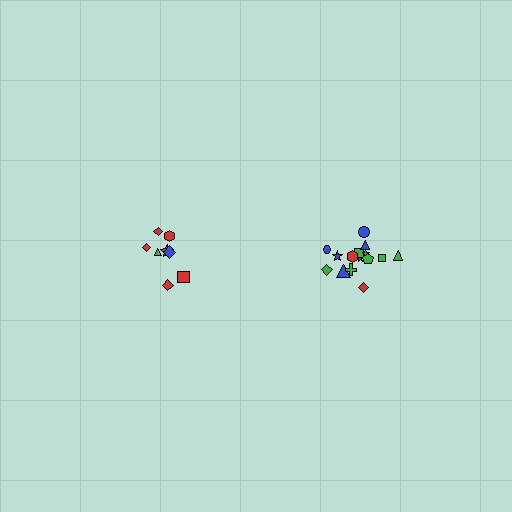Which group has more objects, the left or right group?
The right group.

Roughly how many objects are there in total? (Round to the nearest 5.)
Roughly 25 objects in total.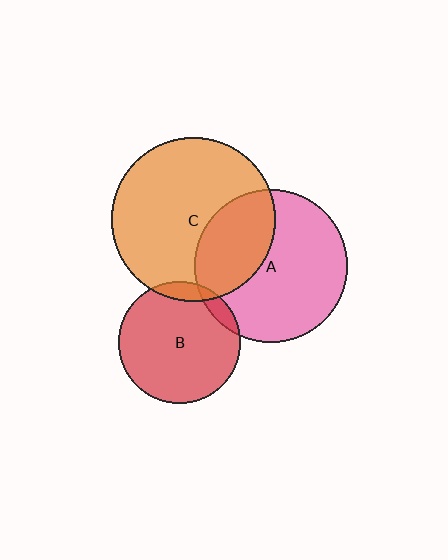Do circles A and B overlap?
Yes.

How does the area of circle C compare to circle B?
Approximately 1.8 times.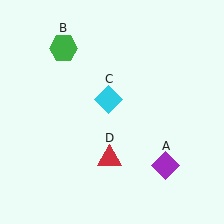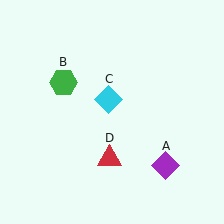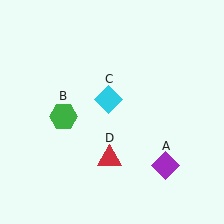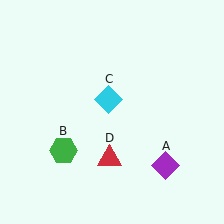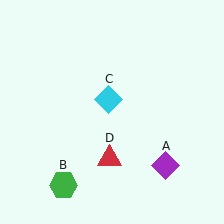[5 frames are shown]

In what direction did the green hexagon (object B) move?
The green hexagon (object B) moved down.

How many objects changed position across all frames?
1 object changed position: green hexagon (object B).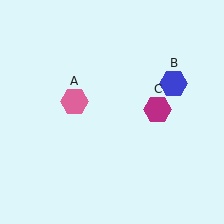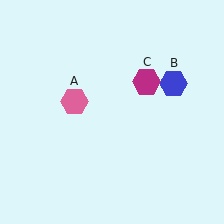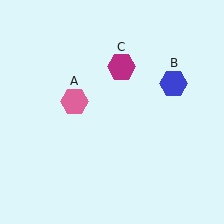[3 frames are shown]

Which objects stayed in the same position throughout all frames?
Pink hexagon (object A) and blue hexagon (object B) remained stationary.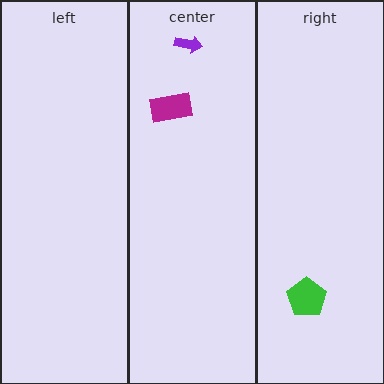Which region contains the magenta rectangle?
The center region.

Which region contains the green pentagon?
The right region.